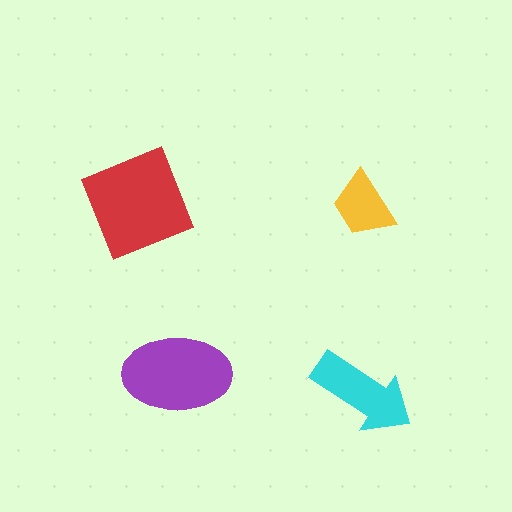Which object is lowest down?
The cyan arrow is bottommost.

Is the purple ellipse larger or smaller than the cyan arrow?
Larger.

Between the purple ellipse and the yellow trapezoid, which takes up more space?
The purple ellipse.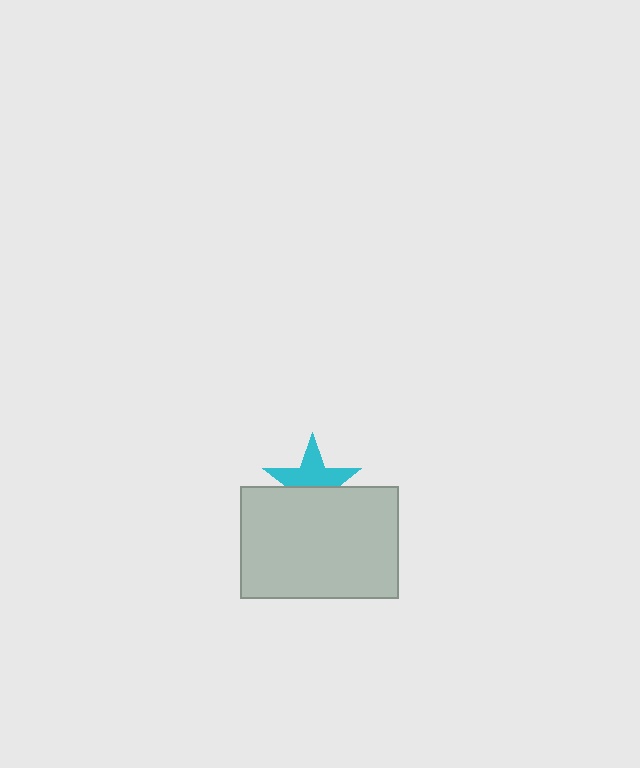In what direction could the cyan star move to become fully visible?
The cyan star could move up. That would shift it out from behind the light gray rectangle entirely.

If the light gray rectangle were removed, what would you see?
You would see the complete cyan star.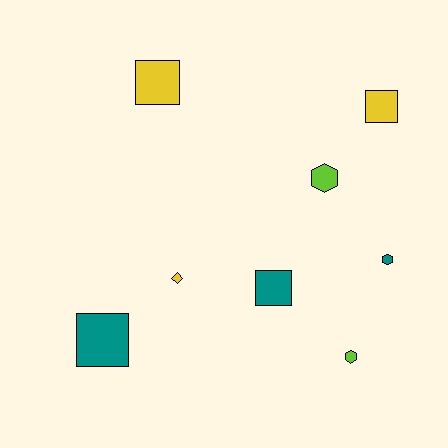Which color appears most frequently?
Teal, with 3 objects.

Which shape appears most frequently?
Square, with 4 objects.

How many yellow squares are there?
There are 2 yellow squares.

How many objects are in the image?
There are 8 objects.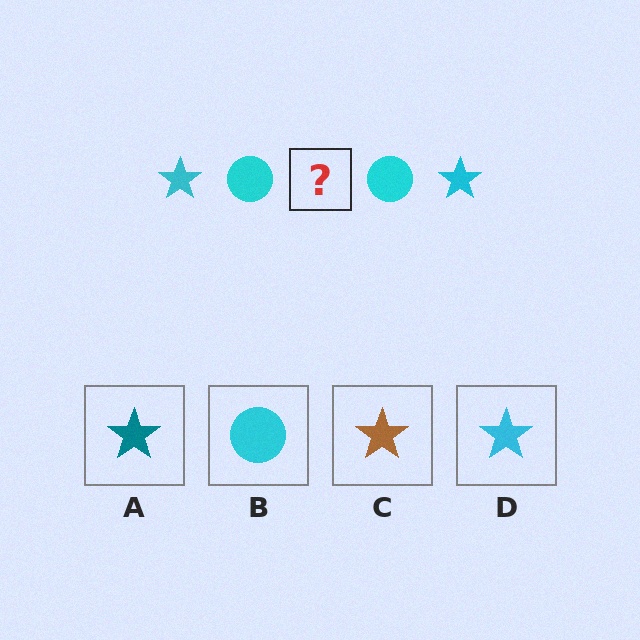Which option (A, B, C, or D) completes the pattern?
D.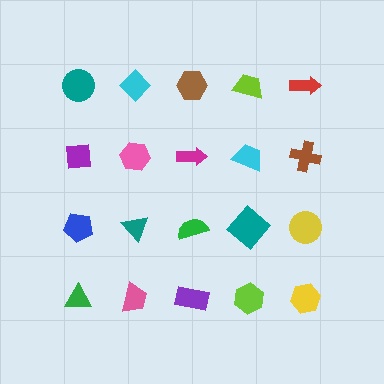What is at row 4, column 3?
A purple rectangle.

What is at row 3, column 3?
A green semicircle.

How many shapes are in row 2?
5 shapes.